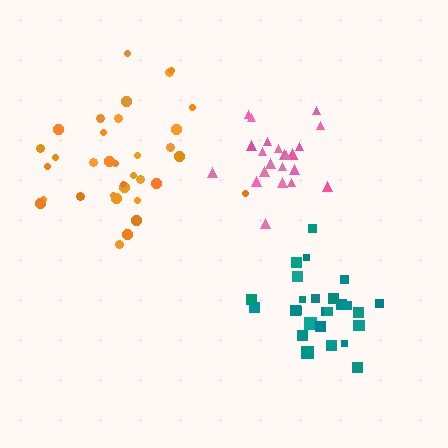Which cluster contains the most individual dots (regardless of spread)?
Orange (34).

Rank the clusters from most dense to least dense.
pink, teal, orange.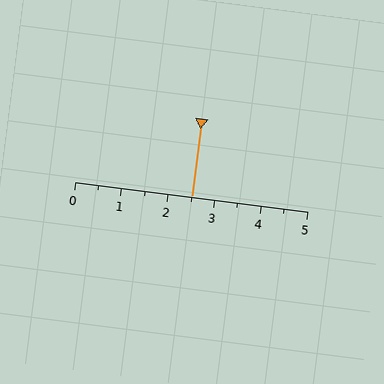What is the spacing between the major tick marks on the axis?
The major ticks are spaced 1 apart.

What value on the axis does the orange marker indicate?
The marker indicates approximately 2.5.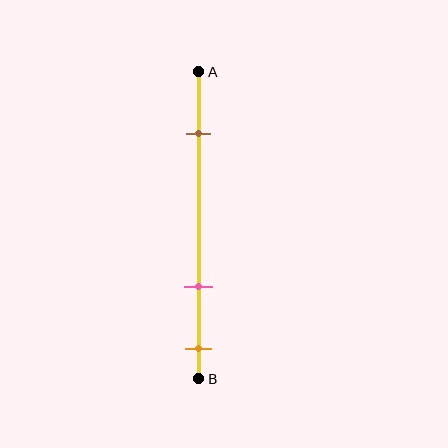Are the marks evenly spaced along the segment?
No, the marks are not evenly spaced.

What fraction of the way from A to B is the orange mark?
The orange mark is approximately 90% (0.9) of the way from A to B.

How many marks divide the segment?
There are 3 marks dividing the segment.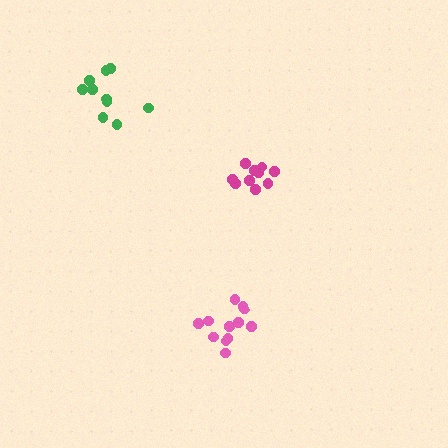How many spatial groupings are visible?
There are 3 spatial groupings.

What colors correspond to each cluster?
The clusters are colored: magenta, pink, green.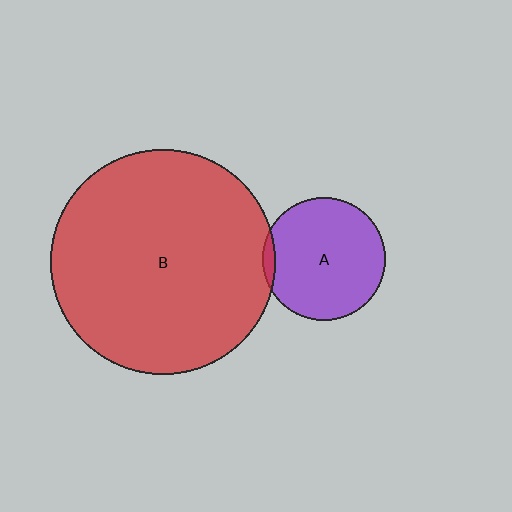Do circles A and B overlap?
Yes.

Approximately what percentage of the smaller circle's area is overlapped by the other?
Approximately 5%.